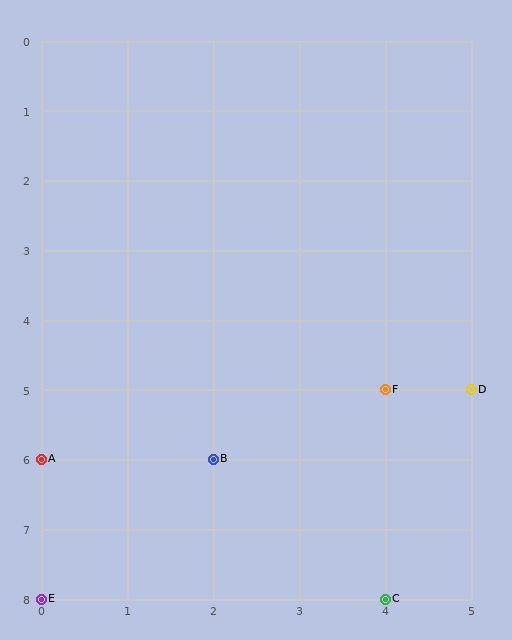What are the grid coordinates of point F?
Point F is at grid coordinates (4, 5).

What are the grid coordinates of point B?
Point B is at grid coordinates (2, 6).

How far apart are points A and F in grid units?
Points A and F are 4 columns and 1 row apart (about 4.1 grid units diagonally).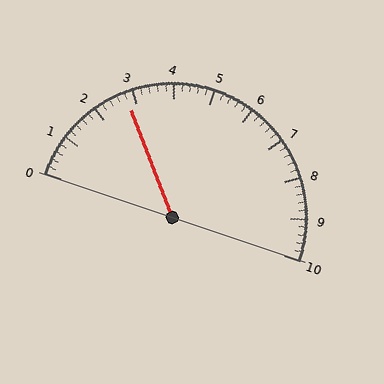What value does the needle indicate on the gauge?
The needle indicates approximately 2.8.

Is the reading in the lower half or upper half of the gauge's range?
The reading is in the lower half of the range (0 to 10).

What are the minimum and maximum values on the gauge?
The gauge ranges from 0 to 10.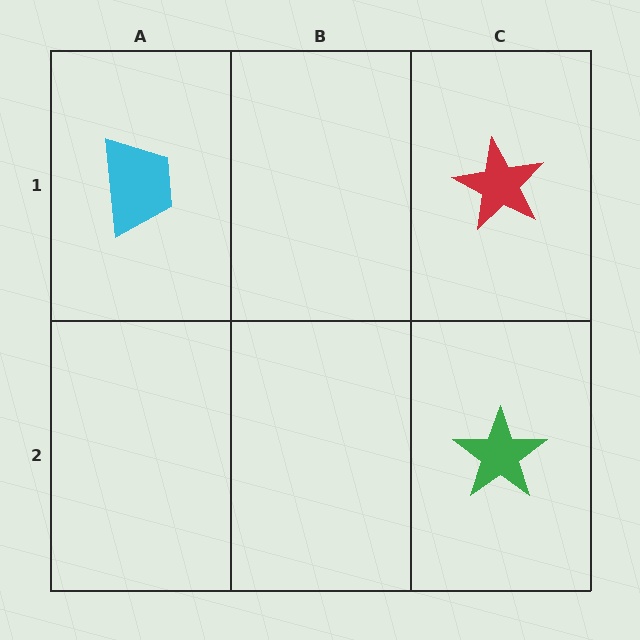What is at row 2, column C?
A green star.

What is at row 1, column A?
A cyan trapezoid.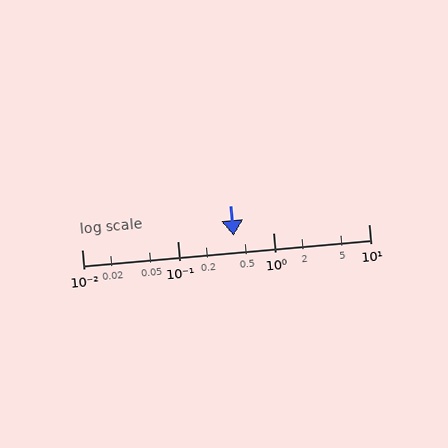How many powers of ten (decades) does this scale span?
The scale spans 3 decades, from 0.01 to 10.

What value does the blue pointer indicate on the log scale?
The pointer indicates approximately 0.39.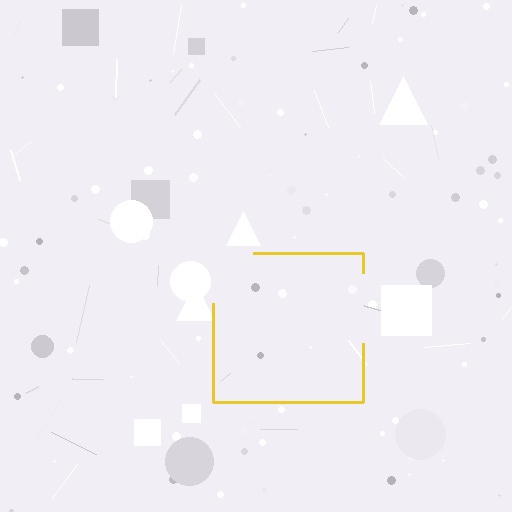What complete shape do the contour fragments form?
The contour fragments form a square.